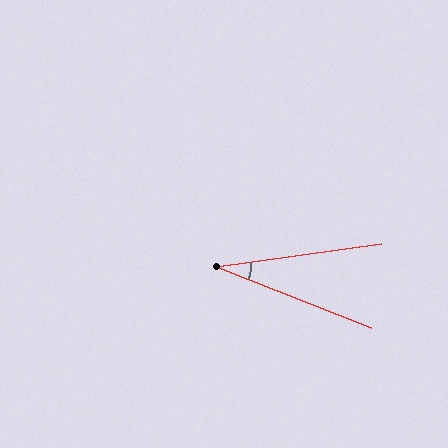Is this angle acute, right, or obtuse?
It is acute.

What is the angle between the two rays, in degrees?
Approximately 29 degrees.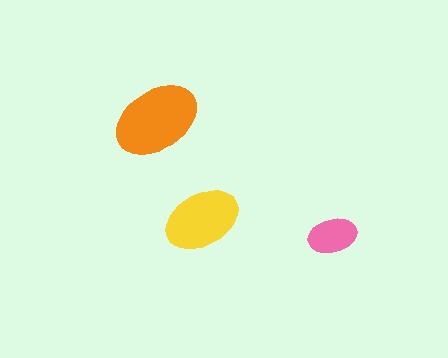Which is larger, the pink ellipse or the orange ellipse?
The orange one.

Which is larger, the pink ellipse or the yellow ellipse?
The yellow one.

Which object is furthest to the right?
The pink ellipse is rightmost.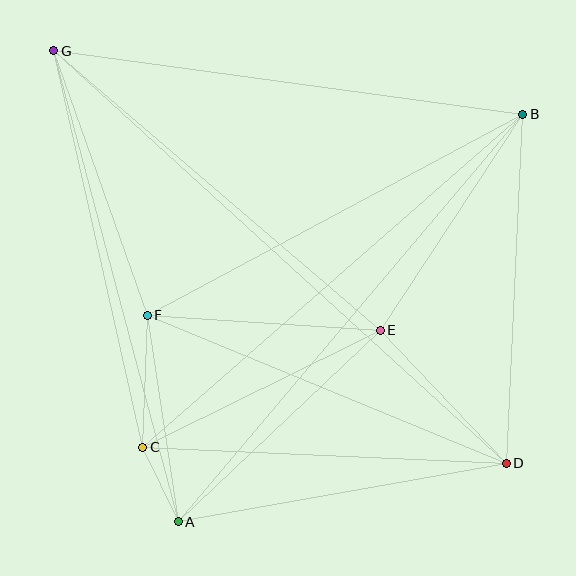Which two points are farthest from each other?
Points D and G are farthest from each other.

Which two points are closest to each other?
Points A and C are closest to each other.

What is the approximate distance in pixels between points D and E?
The distance between D and E is approximately 183 pixels.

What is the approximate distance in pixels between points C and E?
The distance between C and E is approximately 265 pixels.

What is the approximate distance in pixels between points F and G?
The distance between F and G is approximately 281 pixels.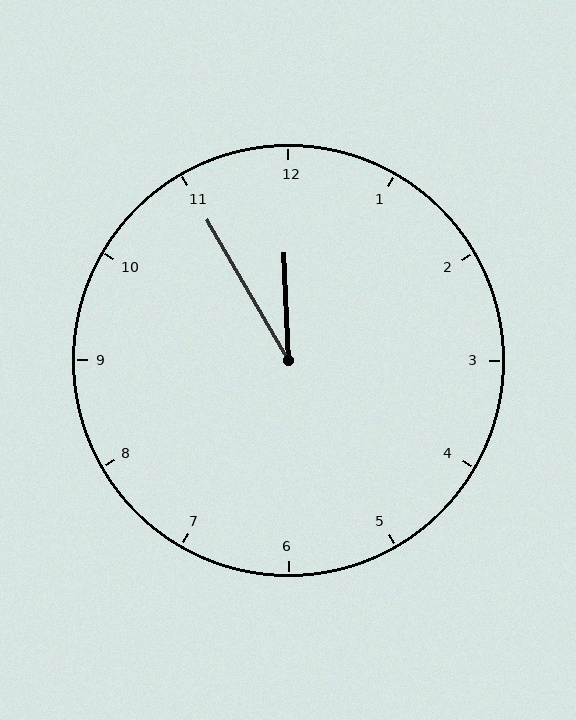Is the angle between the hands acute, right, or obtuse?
It is acute.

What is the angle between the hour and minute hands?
Approximately 28 degrees.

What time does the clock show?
11:55.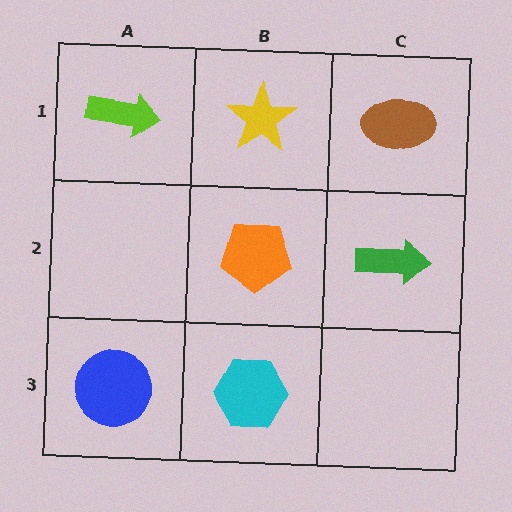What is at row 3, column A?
A blue circle.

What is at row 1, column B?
A yellow star.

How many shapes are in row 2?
2 shapes.